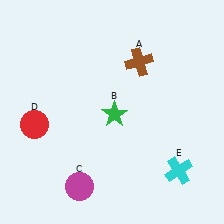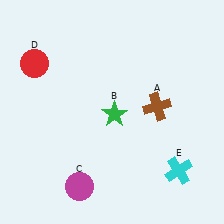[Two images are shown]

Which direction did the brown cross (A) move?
The brown cross (A) moved down.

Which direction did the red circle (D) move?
The red circle (D) moved up.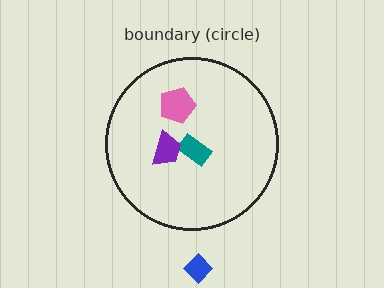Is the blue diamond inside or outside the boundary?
Outside.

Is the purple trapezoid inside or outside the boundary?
Inside.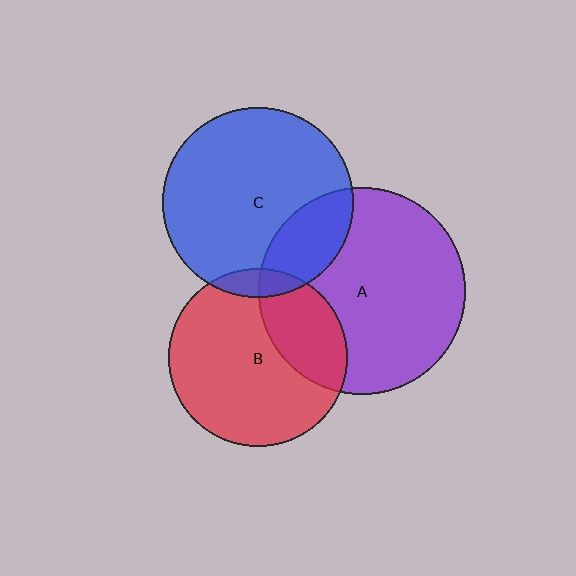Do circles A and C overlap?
Yes.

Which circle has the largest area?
Circle A (purple).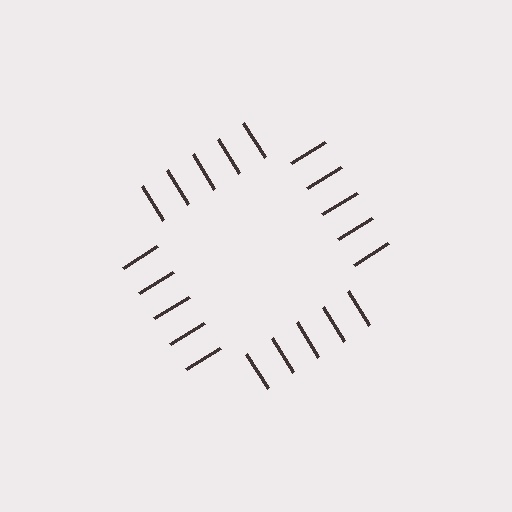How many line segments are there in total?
20 — 5 along each of the 4 edges.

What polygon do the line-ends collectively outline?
An illusory square — the line segments terminate on its edges but no continuous stroke is drawn.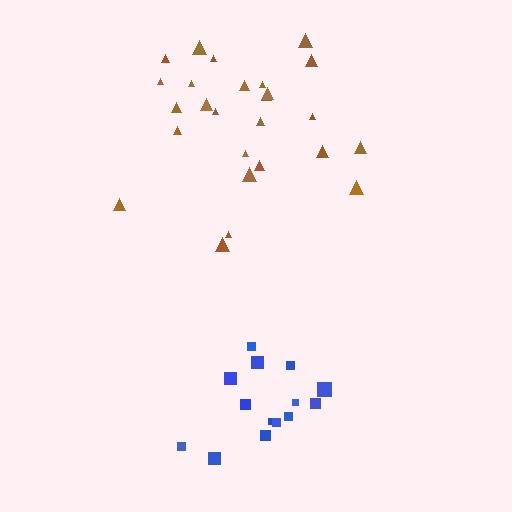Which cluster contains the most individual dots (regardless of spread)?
Brown (26).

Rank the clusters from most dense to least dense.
brown, blue.